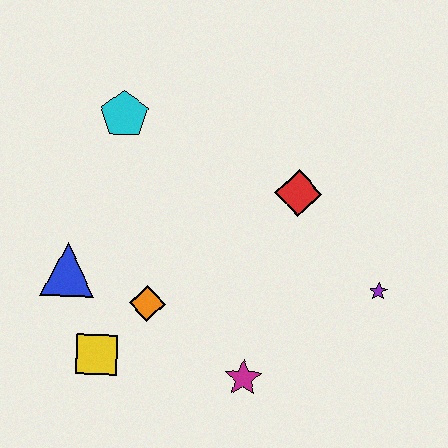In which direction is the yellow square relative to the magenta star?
The yellow square is to the left of the magenta star.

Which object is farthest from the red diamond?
The yellow square is farthest from the red diamond.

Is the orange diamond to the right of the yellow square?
Yes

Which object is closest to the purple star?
The red diamond is closest to the purple star.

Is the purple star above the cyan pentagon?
No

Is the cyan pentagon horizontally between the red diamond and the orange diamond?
No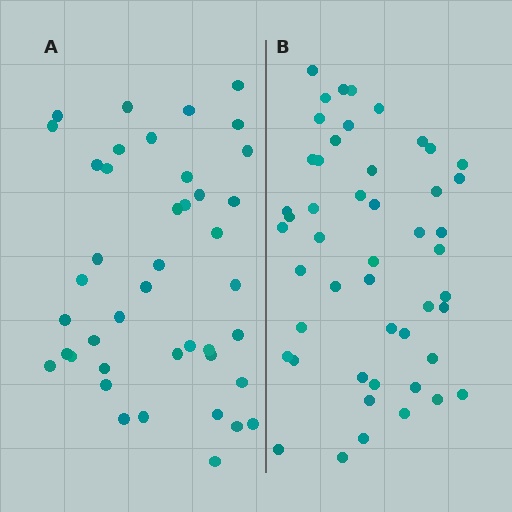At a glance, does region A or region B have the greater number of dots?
Region B (the right region) has more dots.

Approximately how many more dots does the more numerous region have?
Region B has roughly 8 or so more dots than region A.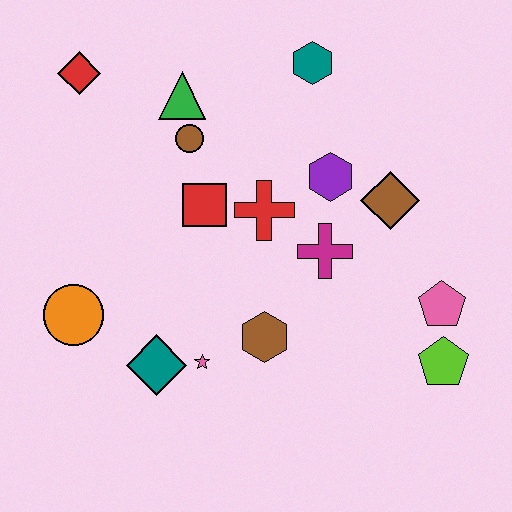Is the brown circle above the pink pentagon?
Yes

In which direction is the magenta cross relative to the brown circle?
The magenta cross is to the right of the brown circle.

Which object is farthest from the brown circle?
The lime pentagon is farthest from the brown circle.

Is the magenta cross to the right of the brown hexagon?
Yes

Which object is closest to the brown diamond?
The purple hexagon is closest to the brown diamond.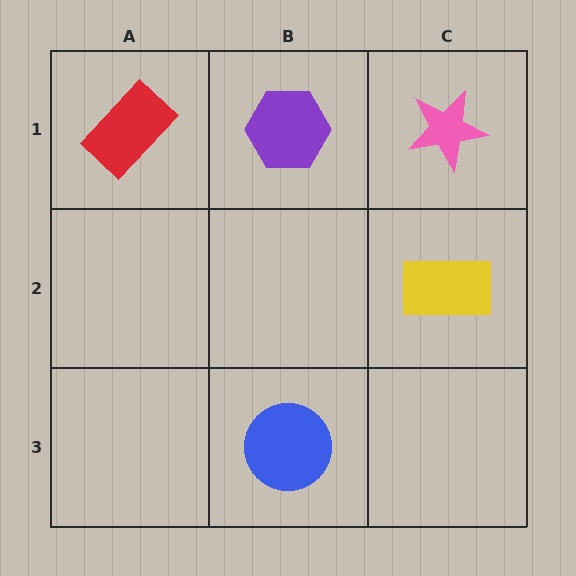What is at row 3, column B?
A blue circle.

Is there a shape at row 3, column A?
No, that cell is empty.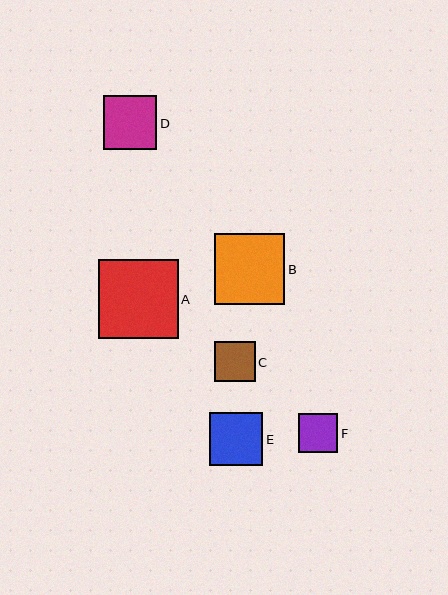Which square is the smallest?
Square F is the smallest with a size of approximately 40 pixels.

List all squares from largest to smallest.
From largest to smallest: A, B, E, D, C, F.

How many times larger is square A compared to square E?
Square A is approximately 1.5 times the size of square E.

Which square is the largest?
Square A is the largest with a size of approximately 79 pixels.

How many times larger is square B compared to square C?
Square B is approximately 1.7 times the size of square C.